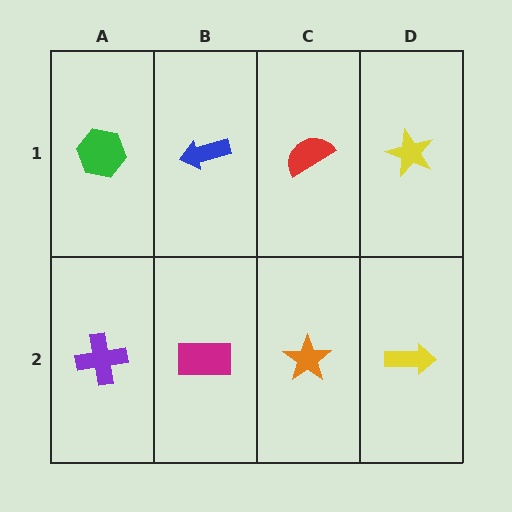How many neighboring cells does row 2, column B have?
3.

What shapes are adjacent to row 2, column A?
A green hexagon (row 1, column A), a magenta rectangle (row 2, column B).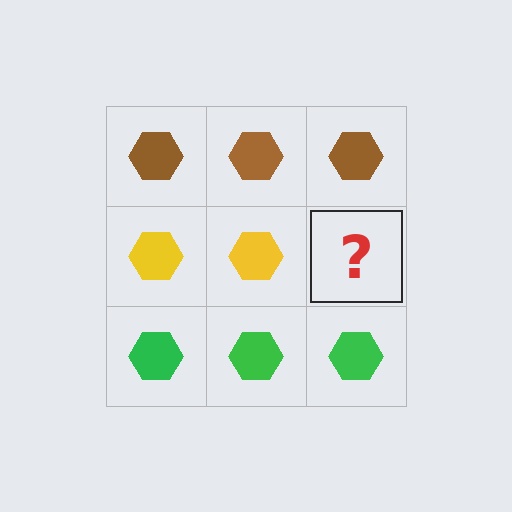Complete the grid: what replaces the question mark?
The question mark should be replaced with a yellow hexagon.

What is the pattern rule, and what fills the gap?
The rule is that each row has a consistent color. The gap should be filled with a yellow hexagon.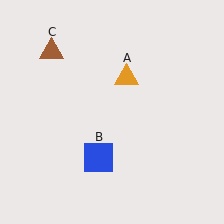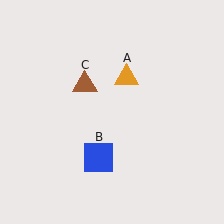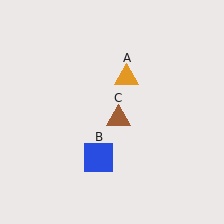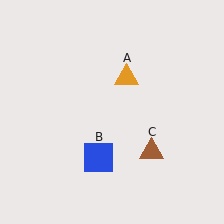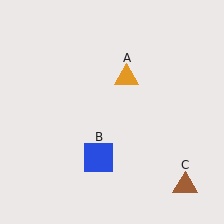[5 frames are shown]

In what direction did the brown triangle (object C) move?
The brown triangle (object C) moved down and to the right.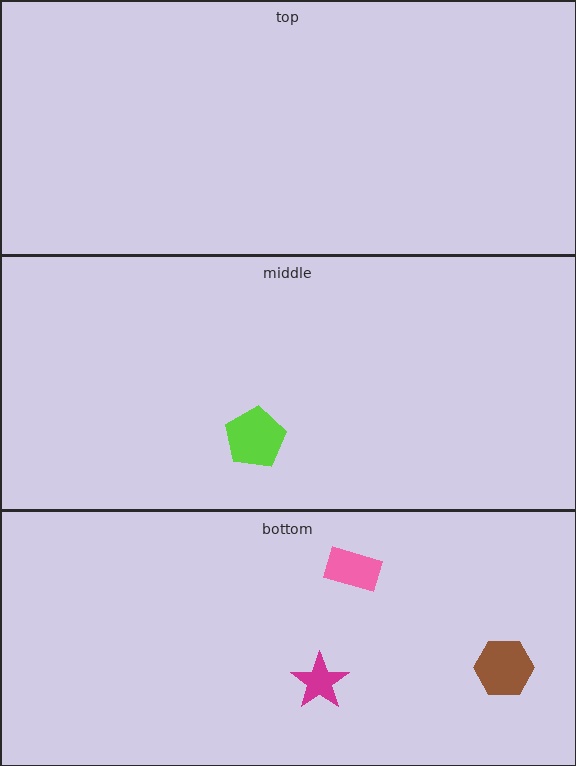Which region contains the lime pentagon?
The middle region.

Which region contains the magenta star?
The bottom region.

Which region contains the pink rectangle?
The bottom region.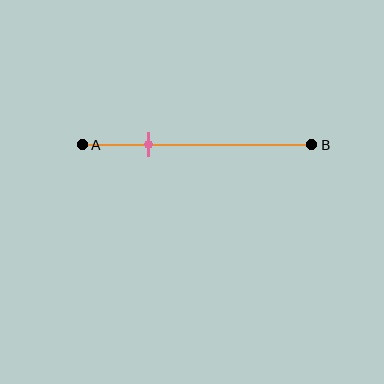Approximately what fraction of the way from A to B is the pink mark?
The pink mark is approximately 30% of the way from A to B.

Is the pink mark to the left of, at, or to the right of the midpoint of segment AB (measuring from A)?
The pink mark is to the left of the midpoint of segment AB.